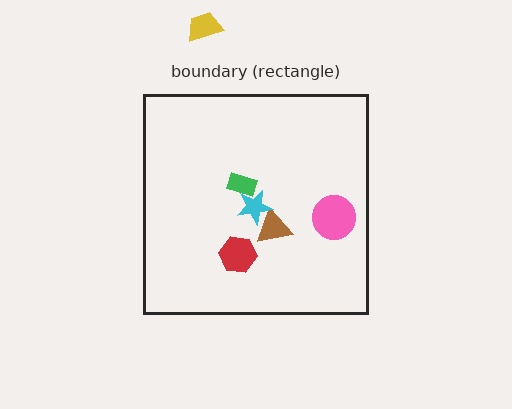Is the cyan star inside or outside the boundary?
Inside.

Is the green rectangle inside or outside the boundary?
Inside.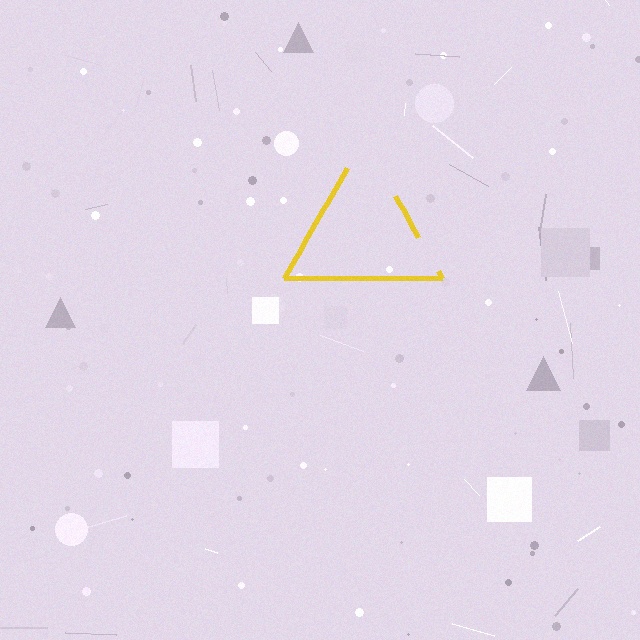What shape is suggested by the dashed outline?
The dashed outline suggests a triangle.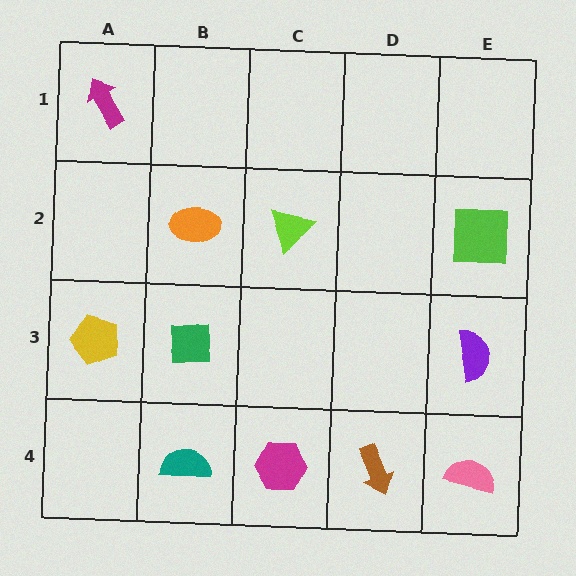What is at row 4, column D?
A brown arrow.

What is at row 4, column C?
A magenta hexagon.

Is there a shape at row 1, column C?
No, that cell is empty.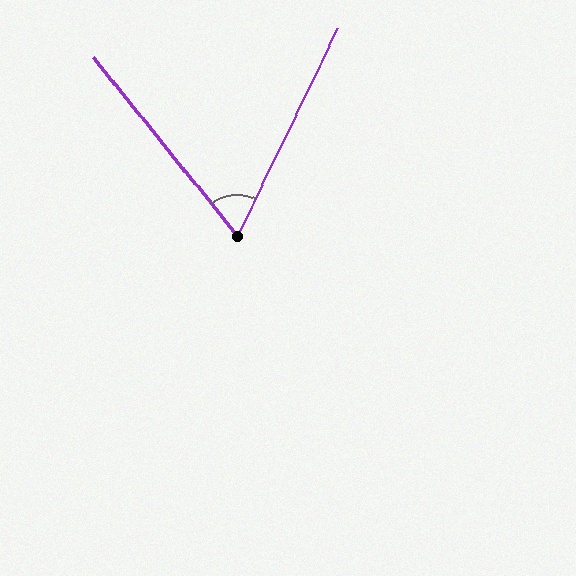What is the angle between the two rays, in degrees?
Approximately 65 degrees.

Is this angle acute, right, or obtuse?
It is acute.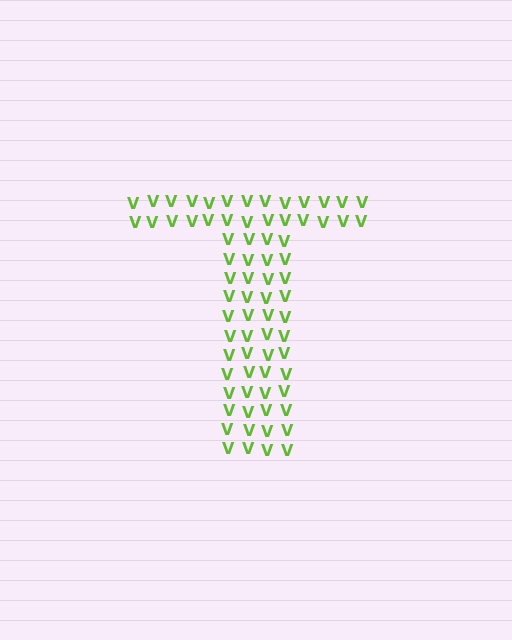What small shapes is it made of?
It is made of small letter V's.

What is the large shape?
The large shape is the letter T.